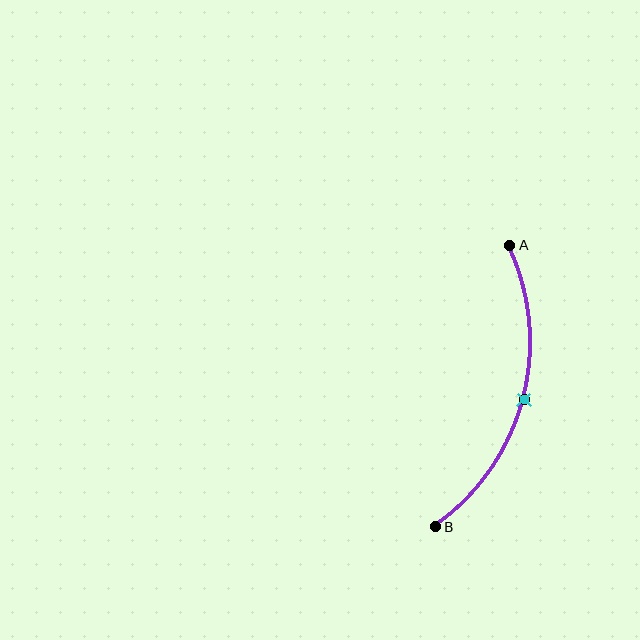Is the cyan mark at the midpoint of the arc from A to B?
Yes. The cyan mark lies on the arc at equal arc-length from both A and B — it is the arc midpoint.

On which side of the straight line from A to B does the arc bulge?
The arc bulges to the right of the straight line connecting A and B.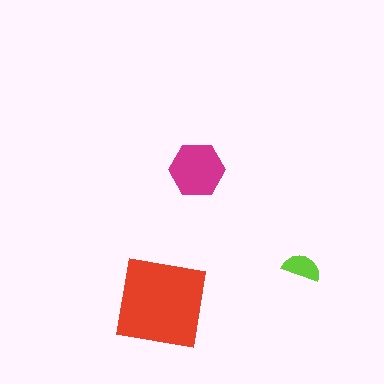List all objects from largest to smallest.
The red square, the magenta hexagon, the lime semicircle.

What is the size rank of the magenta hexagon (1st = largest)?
2nd.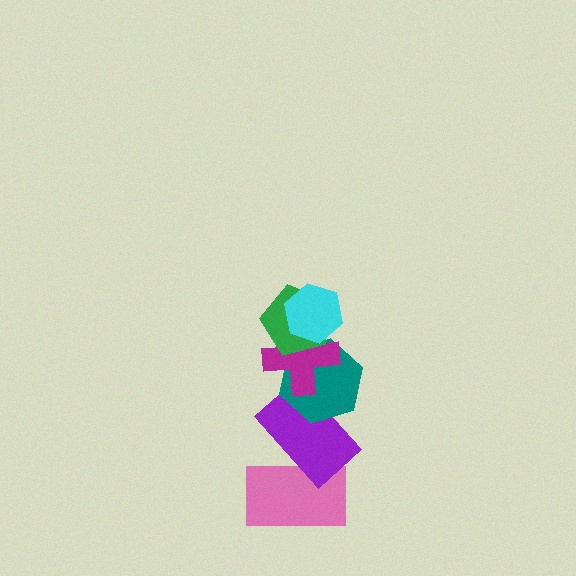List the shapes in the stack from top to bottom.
From top to bottom: the cyan hexagon, the green pentagon, the magenta cross, the teal hexagon, the purple rectangle, the pink rectangle.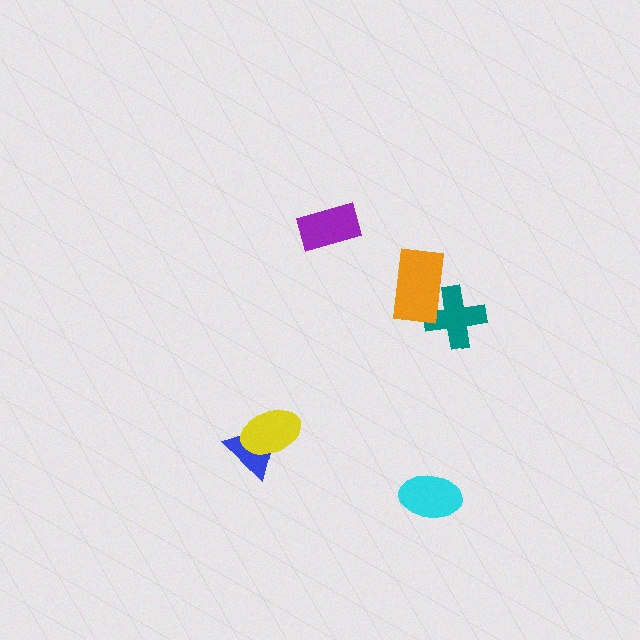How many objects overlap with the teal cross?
1 object overlaps with the teal cross.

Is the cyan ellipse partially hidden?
No, no other shape covers it.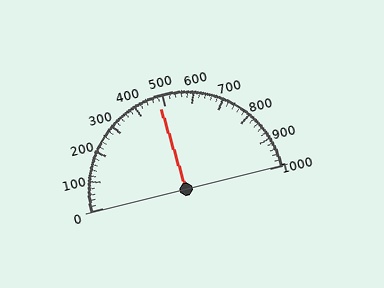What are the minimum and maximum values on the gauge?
The gauge ranges from 0 to 1000.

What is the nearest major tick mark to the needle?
The nearest major tick mark is 500.